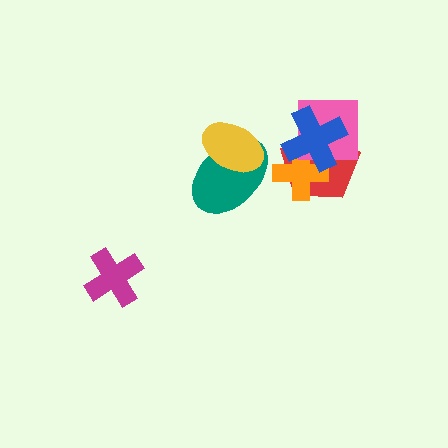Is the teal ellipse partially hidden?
Yes, it is partially covered by another shape.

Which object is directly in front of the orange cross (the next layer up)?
The pink square is directly in front of the orange cross.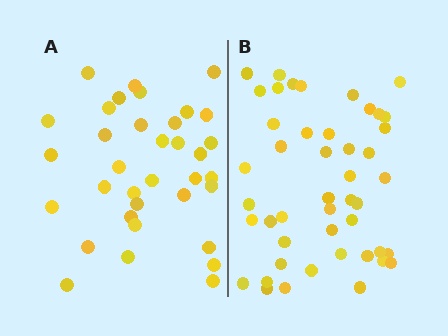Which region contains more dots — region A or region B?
Region B (the right region) has more dots.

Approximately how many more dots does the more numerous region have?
Region B has roughly 12 or so more dots than region A.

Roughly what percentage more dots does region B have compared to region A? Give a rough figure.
About 30% more.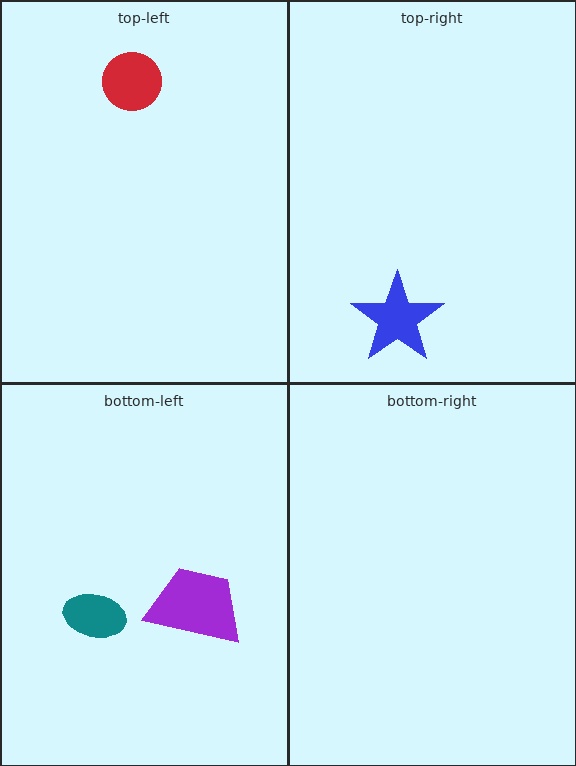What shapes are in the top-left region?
The red circle.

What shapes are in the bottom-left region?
The teal ellipse, the purple trapezoid.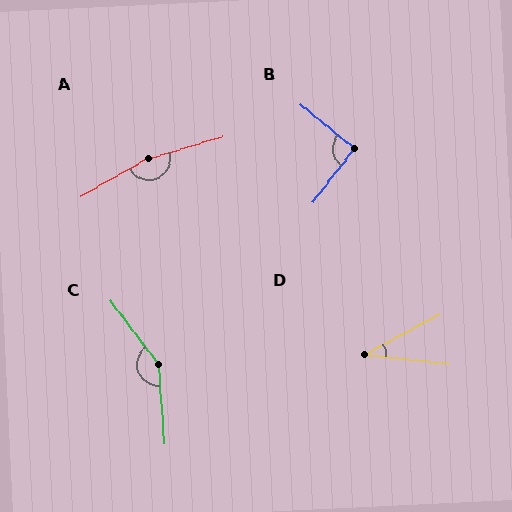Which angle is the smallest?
D, at approximately 35 degrees.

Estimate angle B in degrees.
Approximately 91 degrees.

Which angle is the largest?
A, at approximately 167 degrees.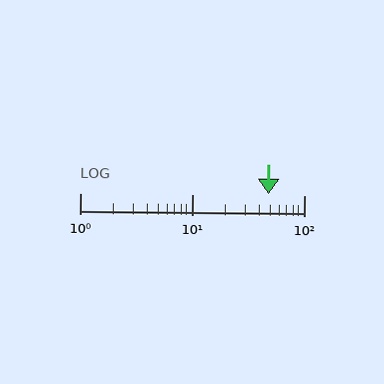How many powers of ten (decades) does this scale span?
The scale spans 2 decades, from 1 to 100.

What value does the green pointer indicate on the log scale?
The pointer indicates approximately 48.